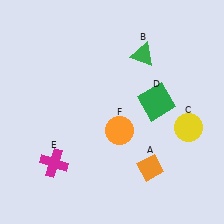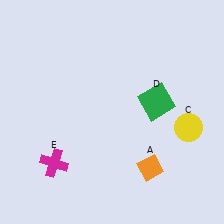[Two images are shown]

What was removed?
The green triangle (B), the orange circle (F) were removed in Image 2.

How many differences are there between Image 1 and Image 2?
There are 2 differences between the two images.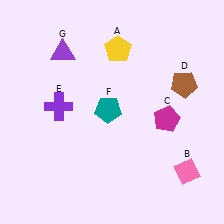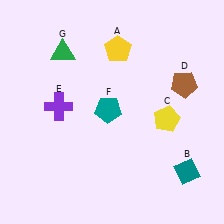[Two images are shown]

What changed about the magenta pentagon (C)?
In Image 1, C is magenta. In Image 2, it changed to yellow.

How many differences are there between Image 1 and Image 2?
There are 3 differences between the two images.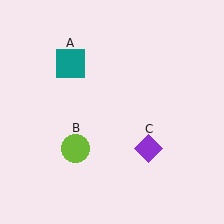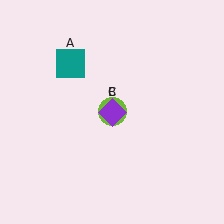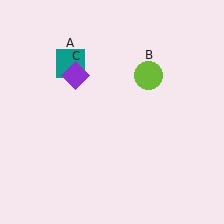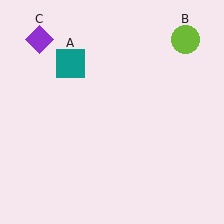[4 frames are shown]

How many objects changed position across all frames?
2 objects changed position: lime circle (object B), purple diamond (object C).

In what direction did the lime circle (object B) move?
The lime circle (object B) moved up and to the right.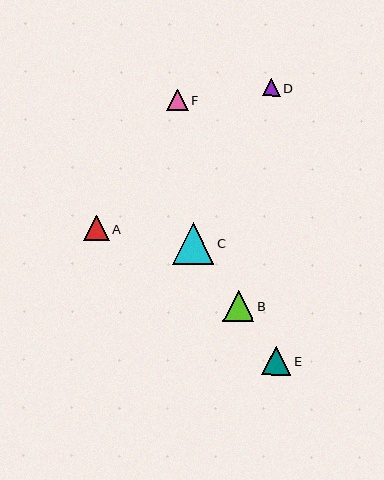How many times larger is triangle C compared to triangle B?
Triangle C is approximately 1.3 times the size of triangle B.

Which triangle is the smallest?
Triangle D is the smallest with a size of approximately 18 pixels.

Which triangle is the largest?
Triangle C is the largest with a size of approximately 42 pixels.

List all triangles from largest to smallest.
From largest to smallest: C, B, E, A, F, D.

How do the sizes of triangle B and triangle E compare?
Triangle B and triangle E are approximately the same size.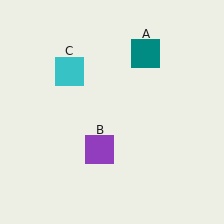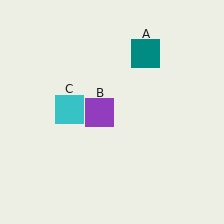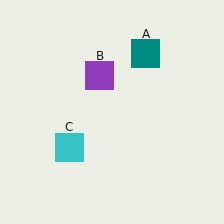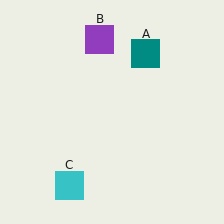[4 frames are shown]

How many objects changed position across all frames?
2 objects changed position: purple square (object B), cyan square (object C).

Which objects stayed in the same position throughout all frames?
Teal square (object A) remained stationary.